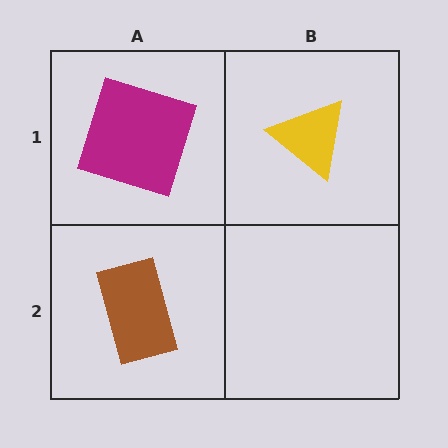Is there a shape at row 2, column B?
No, that cell is empty.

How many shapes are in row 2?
1 shape.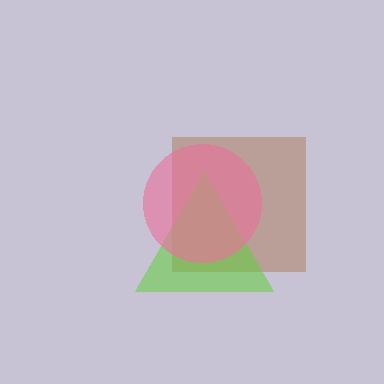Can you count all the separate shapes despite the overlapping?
Yes, there are 3 separate shapes.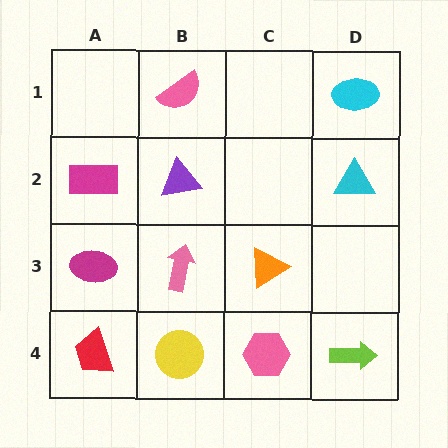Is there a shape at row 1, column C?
No, that cell is empty.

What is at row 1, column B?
A pink semicircle.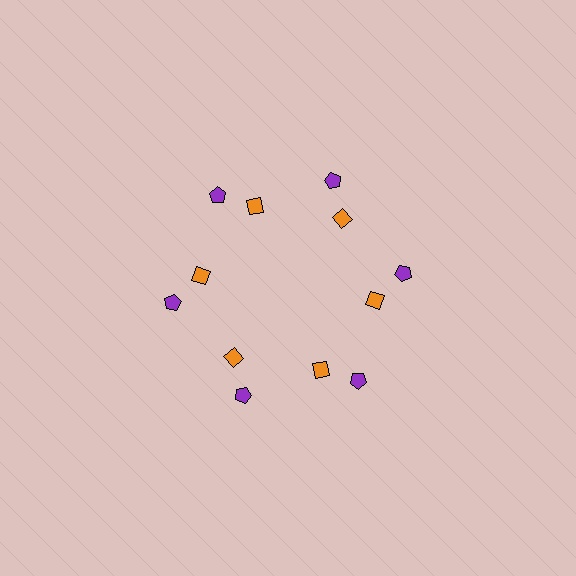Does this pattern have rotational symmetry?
Yes, this pattern has 6-fold rotational symmetry. It looks the same after rotating 60 degrees around the center.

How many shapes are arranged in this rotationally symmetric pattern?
There are 12 shapes, arranged in 6 groups of 2.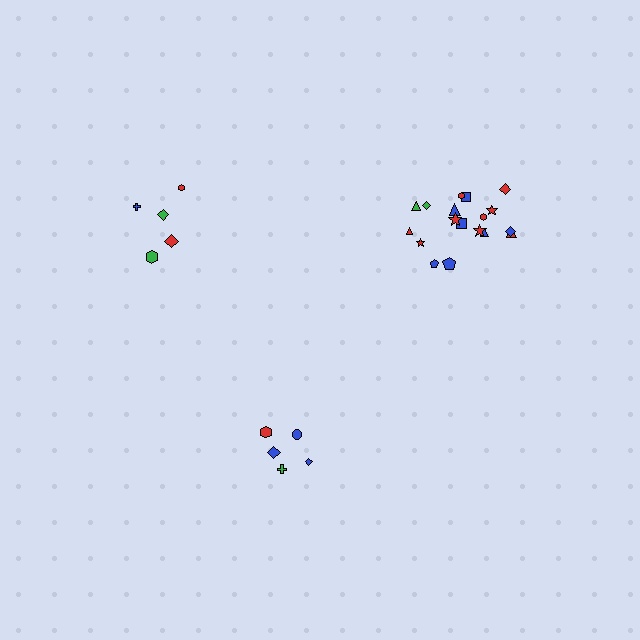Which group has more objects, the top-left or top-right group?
The top-right group.